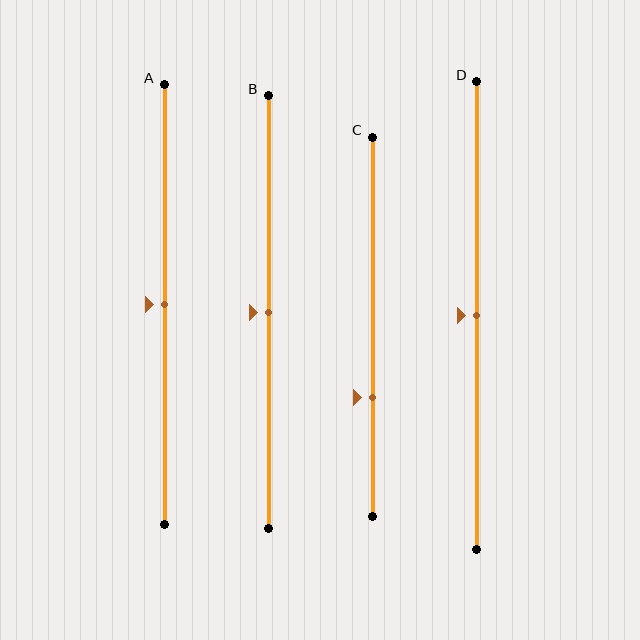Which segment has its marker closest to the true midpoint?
Segment A has its marker closest to the true midpoint.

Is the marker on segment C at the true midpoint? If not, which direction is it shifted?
No, the marker on segment C is shifted downward by about 19% of the segment length.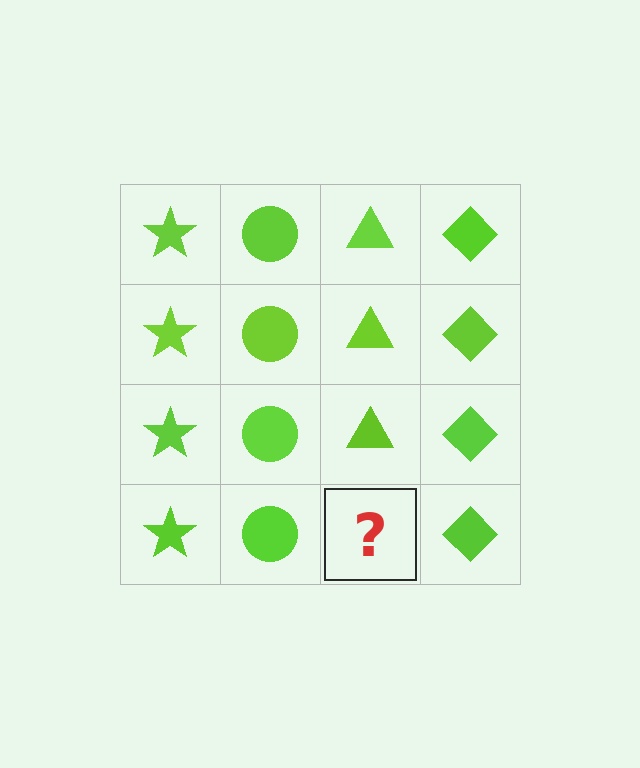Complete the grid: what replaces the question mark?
The question mark should be replaced with a lime triangle.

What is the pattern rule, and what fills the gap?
The rule is that each column has a consistent shape. The gap should be filled with a lime triangle.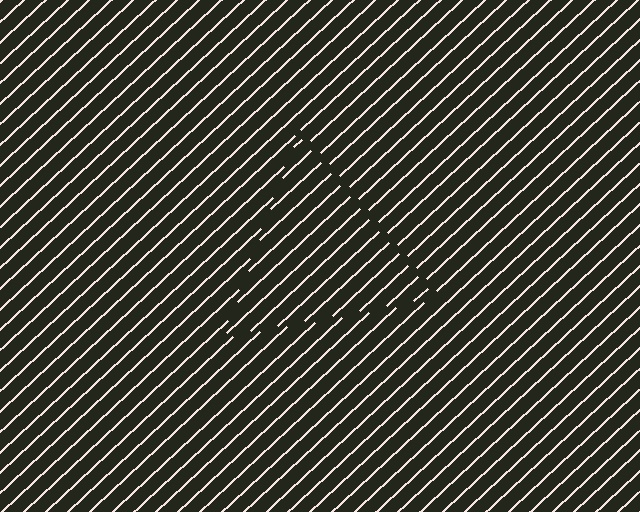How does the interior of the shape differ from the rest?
The interior of the shape contains the same grating, shifted by half a period — the contour is defined by the phase discontinuity where line-ends from the inner and outer gratings abut.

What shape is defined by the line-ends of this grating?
An illusory triangle. The interior of the shape contains the same grating, shifted by half a period — the contour is defined by the phase discontinuity where line-ends from the inner and outer gratings abut.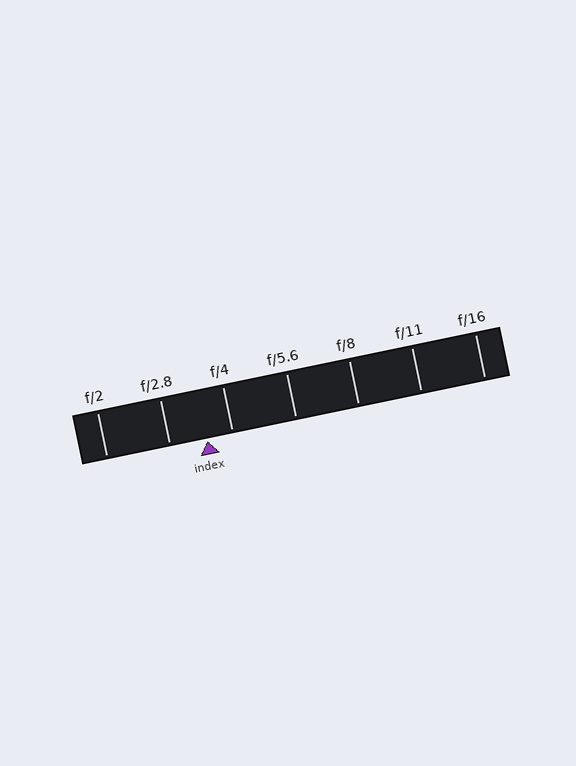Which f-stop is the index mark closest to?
The index mark is closest to f/4.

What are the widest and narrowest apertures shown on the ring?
The widest aperture shown is f/2 and the narrowest is f/16.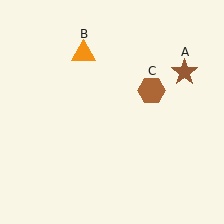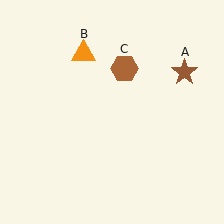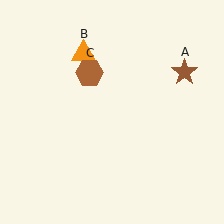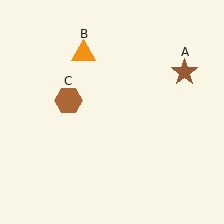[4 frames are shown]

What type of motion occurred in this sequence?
The brown hexagon (object C) rotated counterclockwise around the center of the scene.